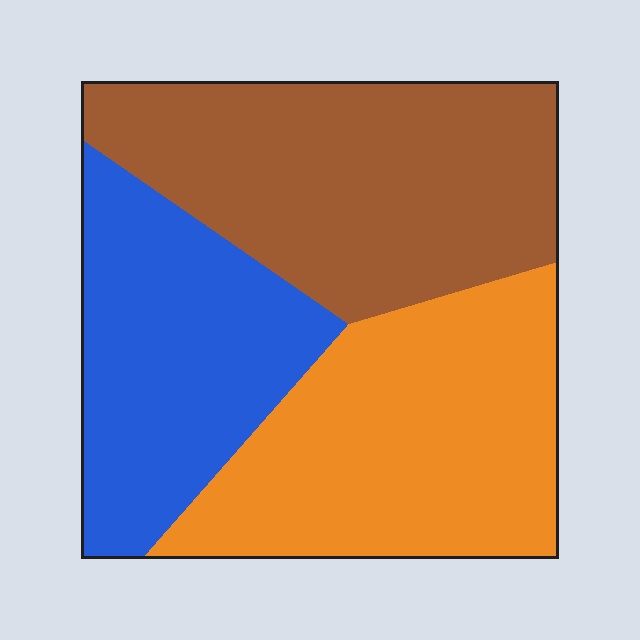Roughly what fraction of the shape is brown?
Brown covers around 35% of the shape.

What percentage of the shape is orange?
Orange takes up between a quarter and a half of the shape.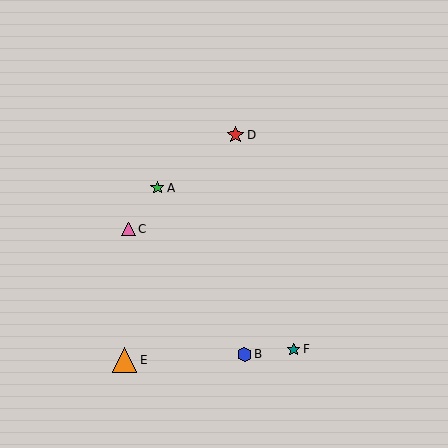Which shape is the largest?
The orange triangle (labeled E) is the largest.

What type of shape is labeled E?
Shape E is an orange triangle.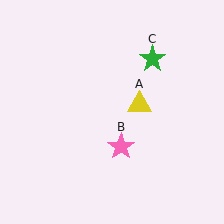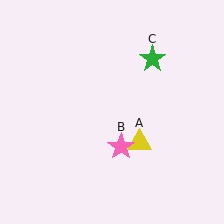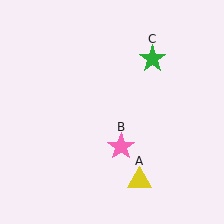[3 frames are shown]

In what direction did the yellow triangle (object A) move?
The yellow triangle (object A) moved down.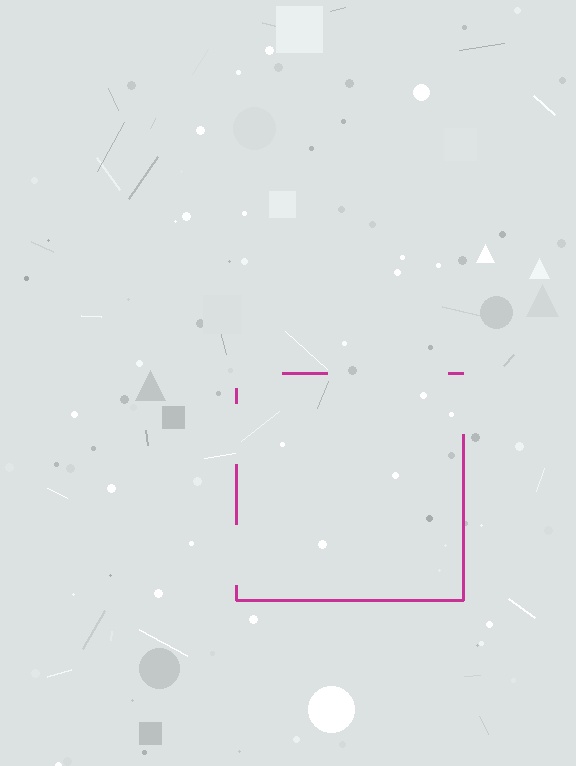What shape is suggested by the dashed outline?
The dashed outline suggests a square.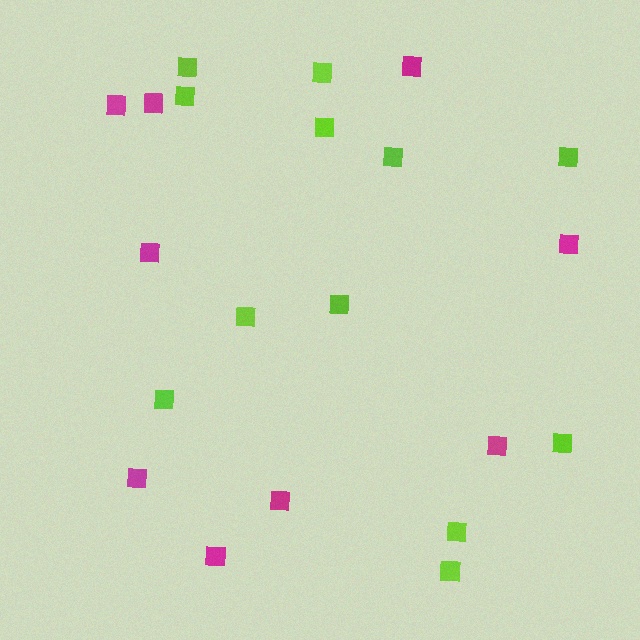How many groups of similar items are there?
There are 2 groups: one group of magenta squares (9) and one group of lime squares (12).